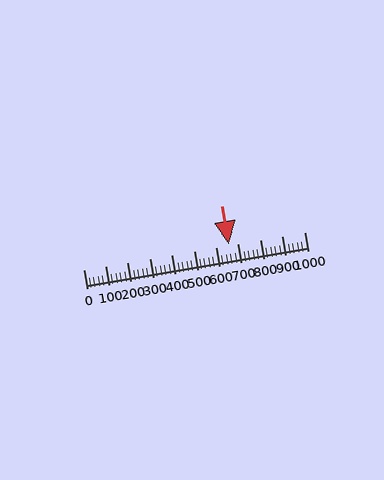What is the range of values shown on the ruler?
The ruler shows values from 0 to 1000.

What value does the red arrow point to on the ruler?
The red arrow points to approximately 660.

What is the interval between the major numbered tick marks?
The major tick marks are spaced 100 units apart.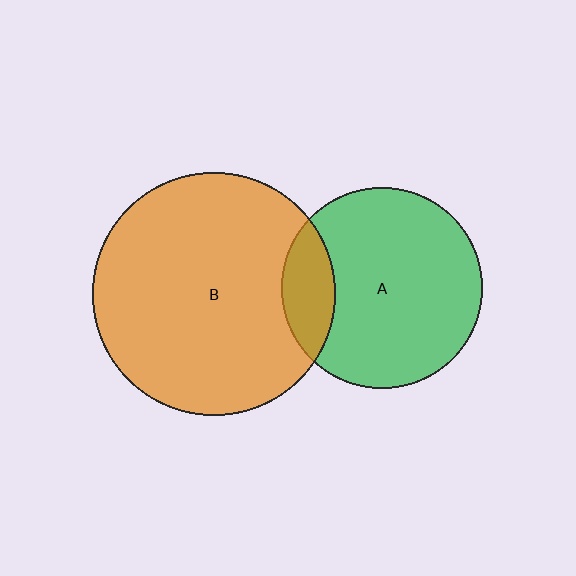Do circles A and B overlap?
Yes.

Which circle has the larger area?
Circle B (orange).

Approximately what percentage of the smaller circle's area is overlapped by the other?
Approximately 15%.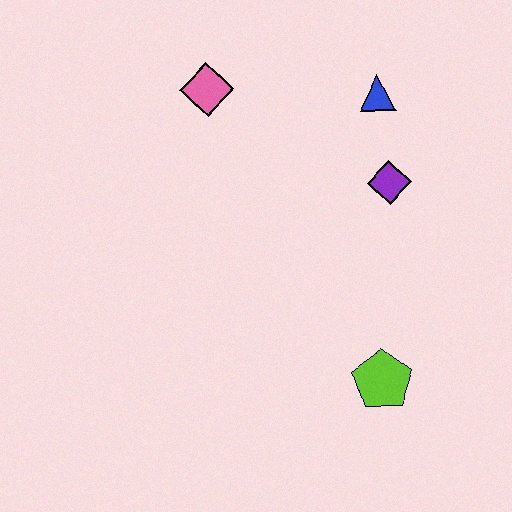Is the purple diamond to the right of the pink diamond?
Yes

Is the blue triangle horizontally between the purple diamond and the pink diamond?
Yes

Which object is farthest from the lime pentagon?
The pink diamond is farthest from the lime pentagon.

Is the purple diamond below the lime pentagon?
No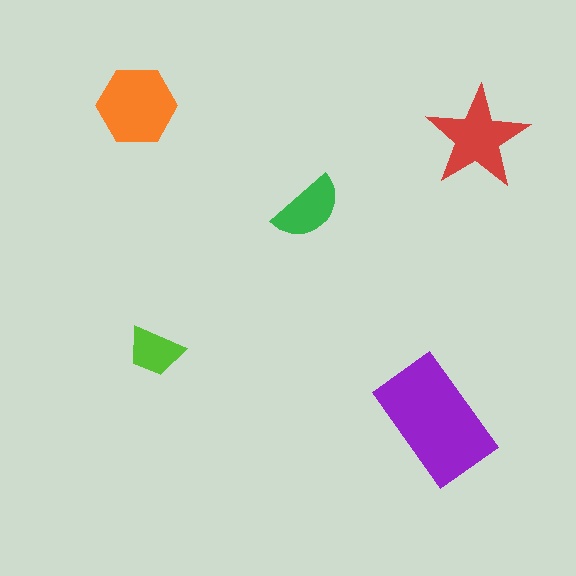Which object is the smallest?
The lime trapezoid.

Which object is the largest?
The purple rectangle.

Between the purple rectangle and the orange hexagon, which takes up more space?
The purple rectangle.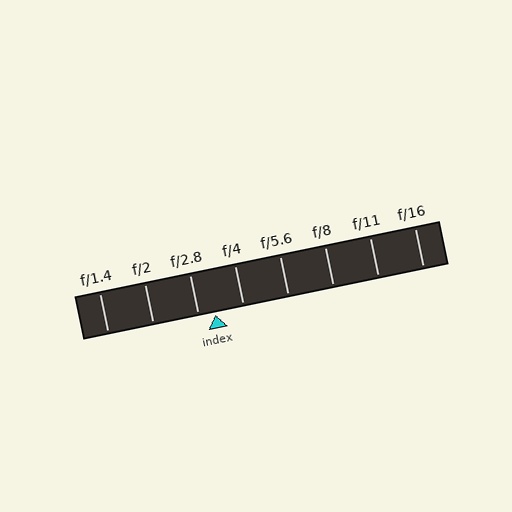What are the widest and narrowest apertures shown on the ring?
The widest aperture shown is f/1.4 and the narrowest is f/16.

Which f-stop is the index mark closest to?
The index mark is closest to f/2.8.